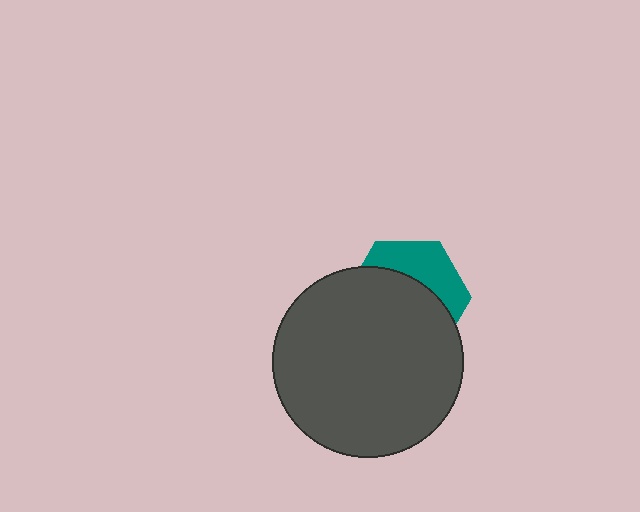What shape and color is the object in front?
The object in front is a dark gray circle.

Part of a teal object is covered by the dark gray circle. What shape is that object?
It is a hexagon.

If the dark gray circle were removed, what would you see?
You would see the complete teal hexagon.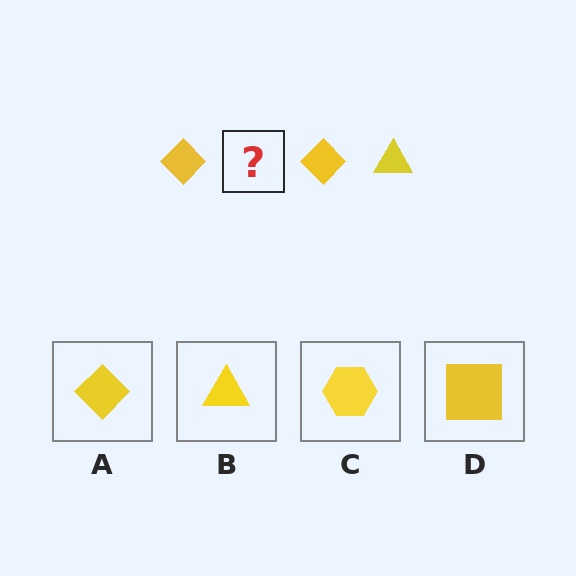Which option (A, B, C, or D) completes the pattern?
B.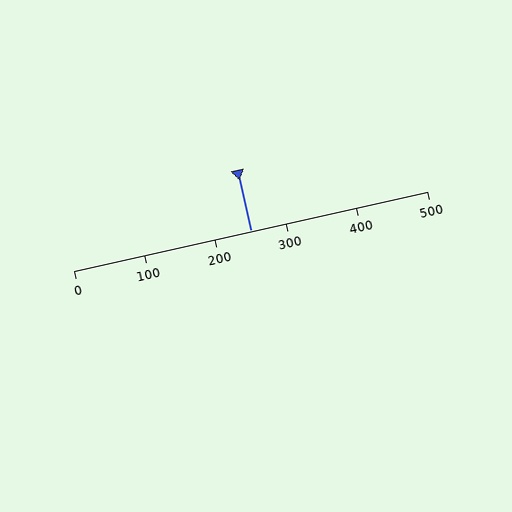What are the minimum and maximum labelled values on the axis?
The axis runs from 0 to 500.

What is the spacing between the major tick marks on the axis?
The major ticks are spaced 100 apart.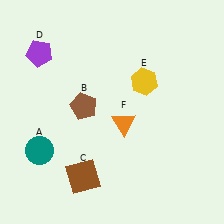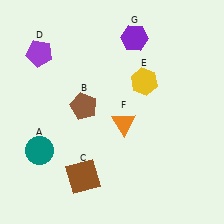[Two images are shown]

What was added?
A purple hexagon (G) was added in Image 2.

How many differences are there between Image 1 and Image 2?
There is 1 difference between the two images.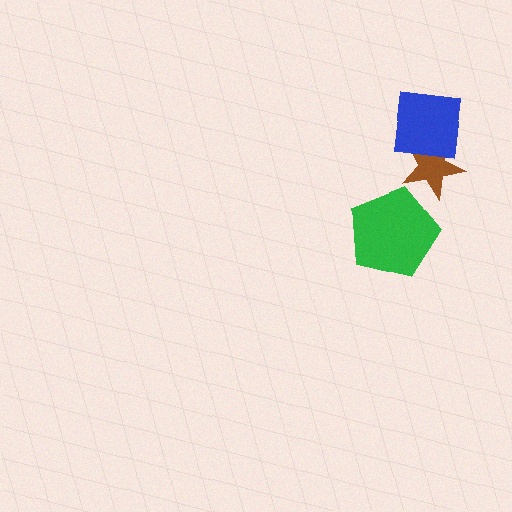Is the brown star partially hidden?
Yes, it is partially covered by another shape.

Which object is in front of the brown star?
The blue square is in front of the brown star.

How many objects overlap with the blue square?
1 object overlaps with the blue square.